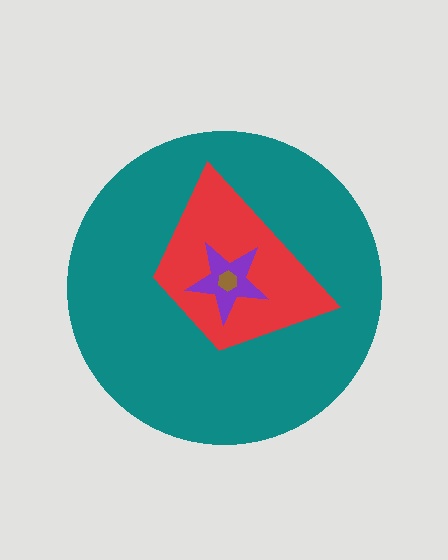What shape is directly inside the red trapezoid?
The purple star.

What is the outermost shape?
The teal circle.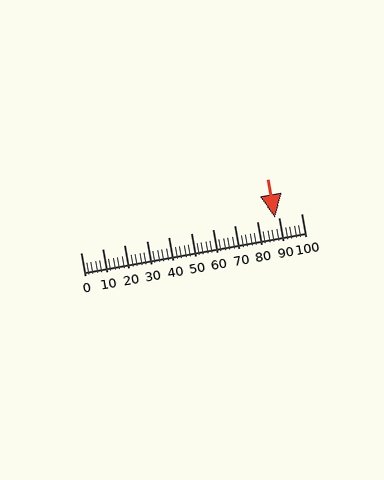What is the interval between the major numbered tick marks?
The major tick marks are spaced 10 units apart.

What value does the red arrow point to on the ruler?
The red arrow points to approximately 88.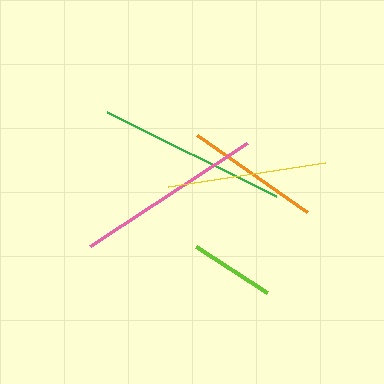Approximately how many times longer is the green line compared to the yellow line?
The green line is approximately 1.2 times the length of the yellow line.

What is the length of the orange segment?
The orange segment is approximately 134 pixels long.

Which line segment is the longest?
The green line is the longest at approximately 189 pixels.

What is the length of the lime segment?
The lime segment is approximately 85 pixels long.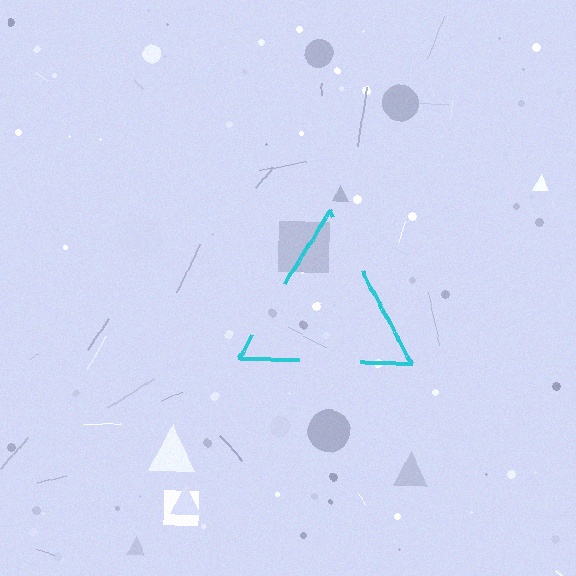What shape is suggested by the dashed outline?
The dashed outline suggests a triangle.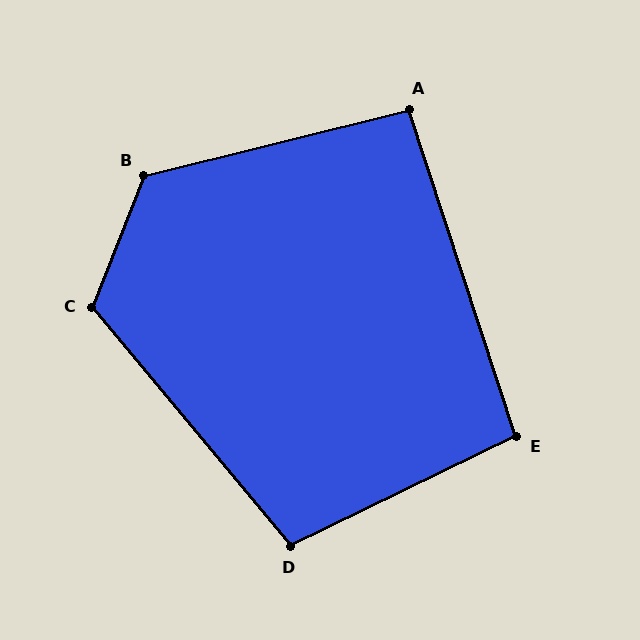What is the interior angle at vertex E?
Approximately 98 degrees (obtuse).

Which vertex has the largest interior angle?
B, at approximately 125 degrees.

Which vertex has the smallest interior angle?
A, at approximately 94 degrees.